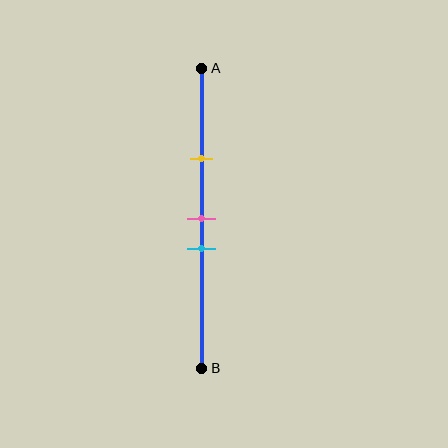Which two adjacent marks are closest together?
The pink and cyan marks are the closest adjacent pair.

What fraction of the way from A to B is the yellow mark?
The yellow mark is approximately 30% (0.3) of the way from A to B.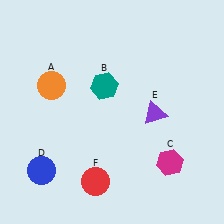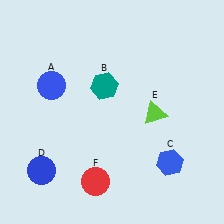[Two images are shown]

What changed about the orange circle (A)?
In Image 1, A is orange. In Image 2, it changed to blue.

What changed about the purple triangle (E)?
In Image 1, E is purple. In Image 2, it changed to lime.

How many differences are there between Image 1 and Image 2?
There are 3 differences between the two images.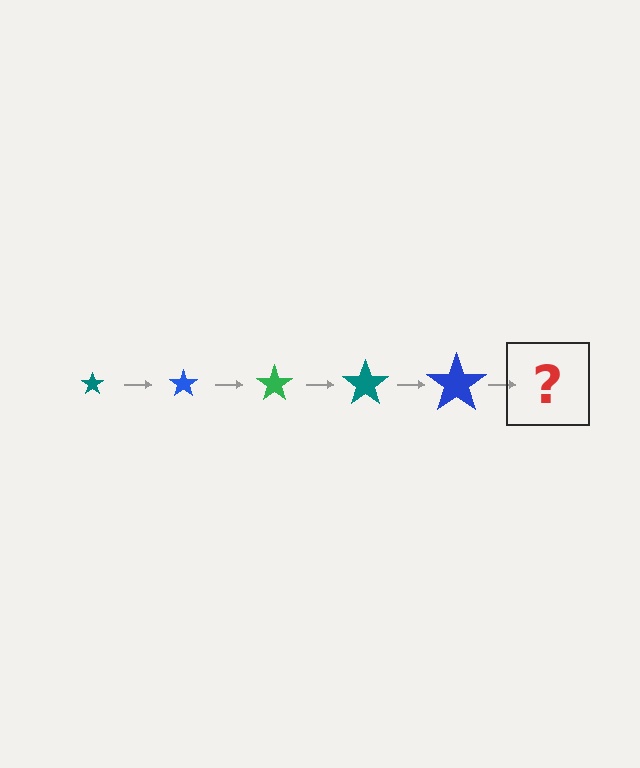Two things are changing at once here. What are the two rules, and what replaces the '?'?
The two rules are that the star grows larger each step and the color cycles through teal, blue, and green. The '?' should be a green star, larger than the previous one.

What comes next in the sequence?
The next element should be a green star, larger than the previous one.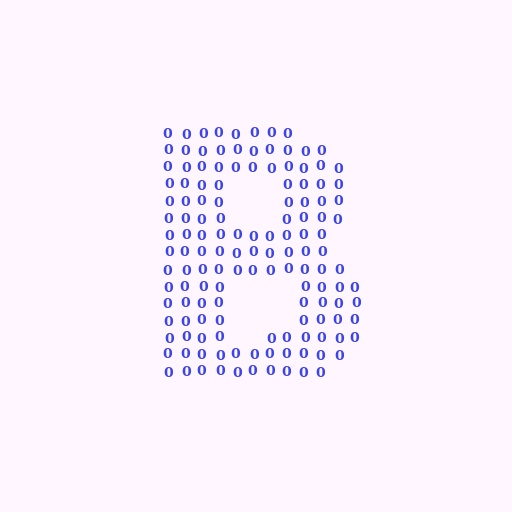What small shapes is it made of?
It is made of small digit 0's.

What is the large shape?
The large shape is the letter B.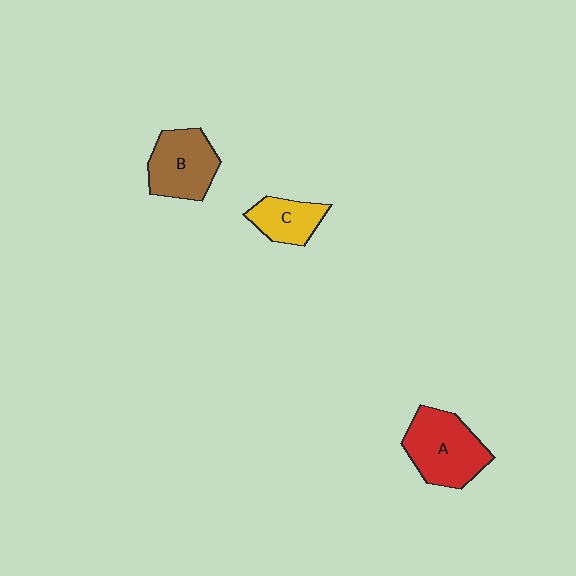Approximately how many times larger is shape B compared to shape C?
Approximately 1.5 times.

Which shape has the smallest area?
Shape C (yellow).